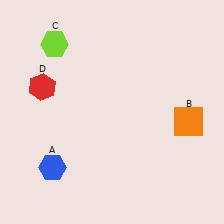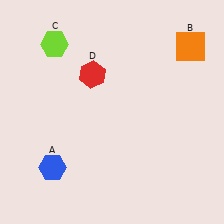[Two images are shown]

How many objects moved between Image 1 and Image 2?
2 objects moved between the two images.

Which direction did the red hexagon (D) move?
The red hexagon (D) moved right.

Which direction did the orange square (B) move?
The orange square (B) moved up.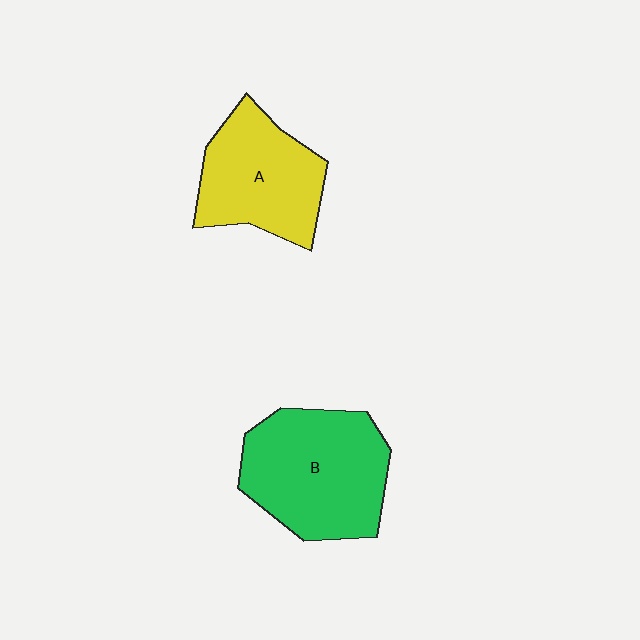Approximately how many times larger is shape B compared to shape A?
Approximately 1.2 times.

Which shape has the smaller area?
Shape A (yellow).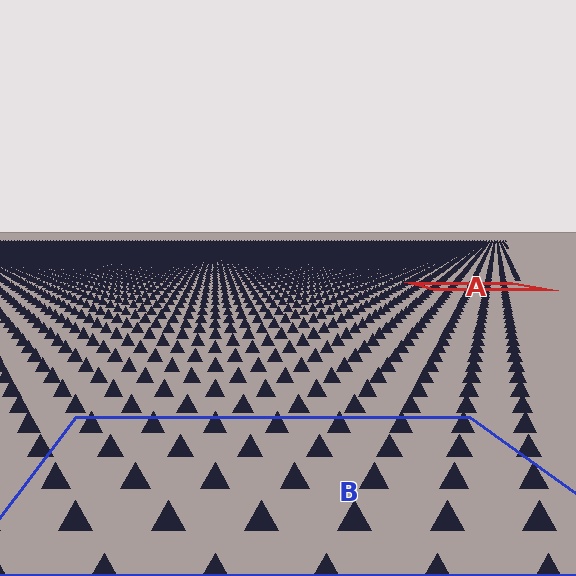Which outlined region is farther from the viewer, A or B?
Region A is farther from the viewer — the texture elements inside it appear smaller and more densely packed.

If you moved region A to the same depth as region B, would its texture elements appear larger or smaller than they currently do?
They would appear larger. At a closer depth, the same texture elements are projected at a bigger on-screen size.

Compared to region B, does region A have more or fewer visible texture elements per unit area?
Region A has more texture elements per unit area — they are packed more densely because it is farther away.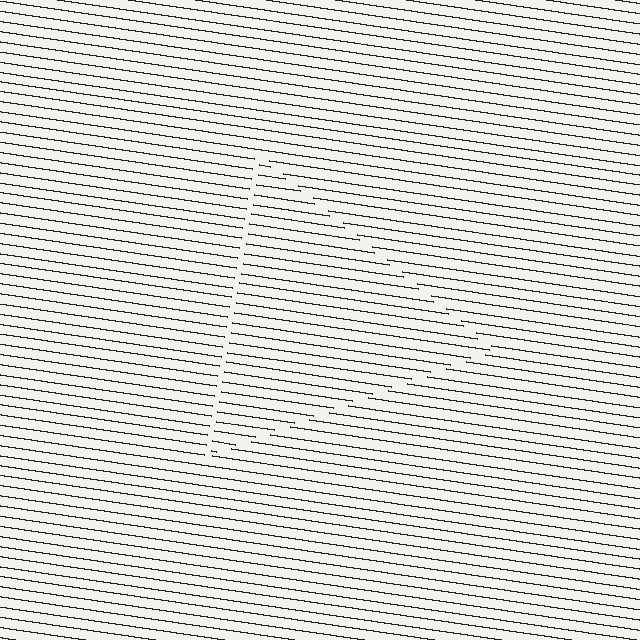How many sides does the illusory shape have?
3 sides — the line-ends trace a triangle.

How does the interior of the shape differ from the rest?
The interior of the shape contains the same grating, shifted by half a period — the contour is defined by the phase discontinuity where line-ends from the inner and outer gratings abut.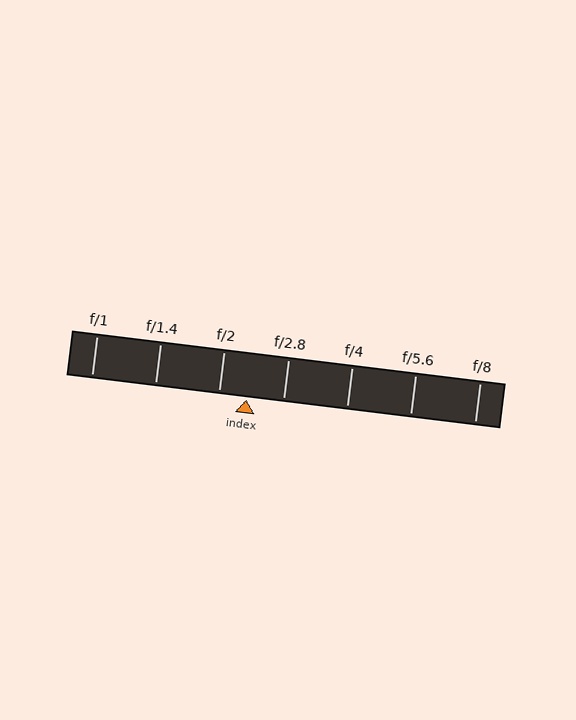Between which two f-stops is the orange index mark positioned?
The index mark is between f/2 and f/2.8.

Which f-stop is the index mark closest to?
The index mark is closest to f/2.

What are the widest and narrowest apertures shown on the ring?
The widest aperture shown is f/1 and the narrowest is f/8.